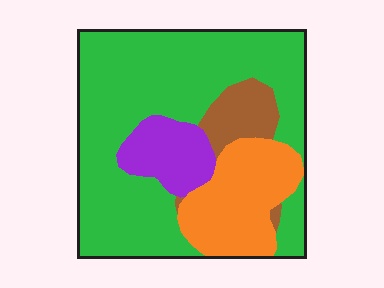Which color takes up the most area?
Green, at roughly 60%.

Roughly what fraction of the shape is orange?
Orange covers roughly 20% of the shape.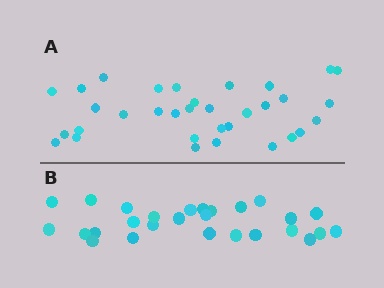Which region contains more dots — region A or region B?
Region A (the top region) has more dots.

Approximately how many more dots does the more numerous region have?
Region A has about 6 more dots than region B.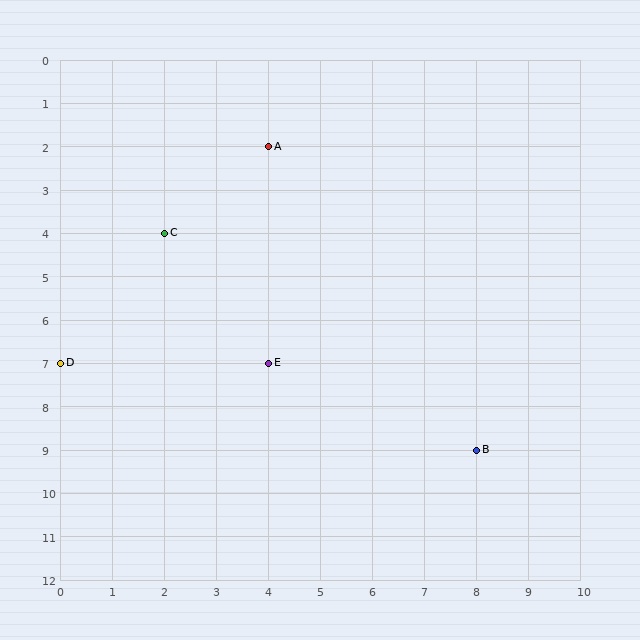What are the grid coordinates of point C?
Point C is at grid coordinates (2, 4).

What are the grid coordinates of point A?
Point A is at grid coordinates (4, 2).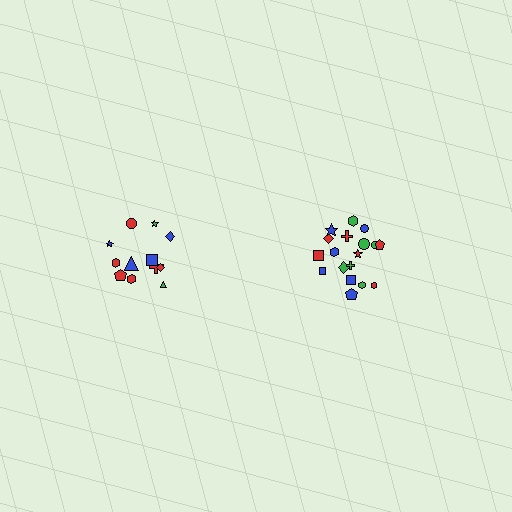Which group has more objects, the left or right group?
The right group.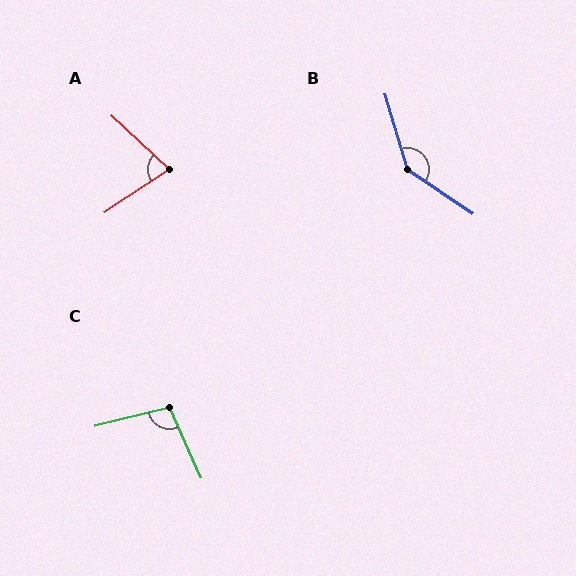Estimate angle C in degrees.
Approximately 100 degrees.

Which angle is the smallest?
A, at approximately 76 degrees.